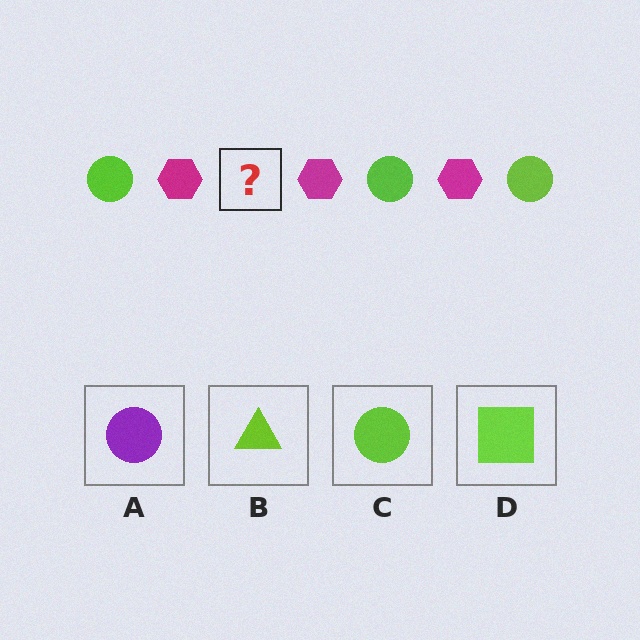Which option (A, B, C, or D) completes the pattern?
C.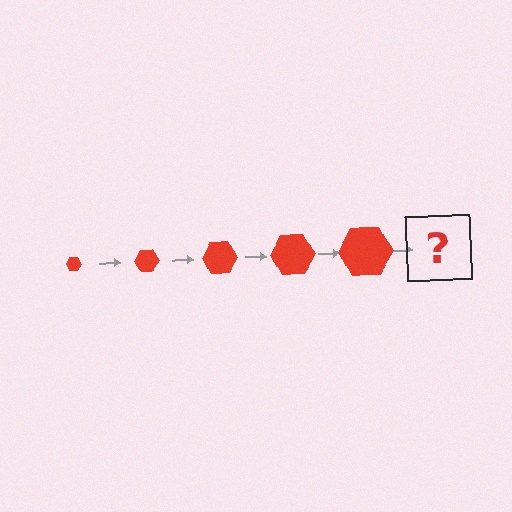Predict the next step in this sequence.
The next step is a red hexagon, larger than the previous one.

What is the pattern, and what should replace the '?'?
The pattern is that the hexagon gets progressively larger each step. The '?' should be a red hexagon, larger than the previous one.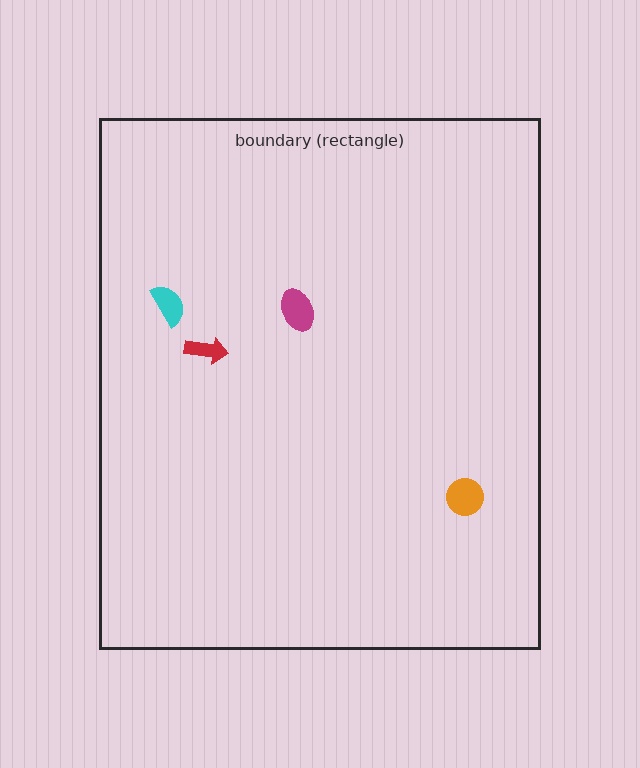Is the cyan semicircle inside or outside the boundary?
Inside.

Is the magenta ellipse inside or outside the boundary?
Inside.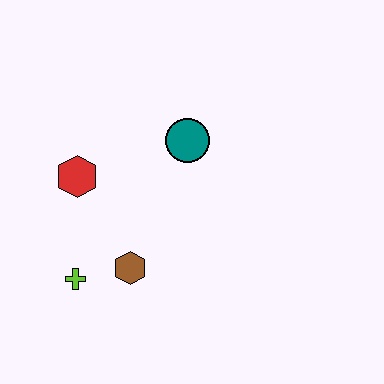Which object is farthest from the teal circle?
The lime cross is farthest from the teal circle.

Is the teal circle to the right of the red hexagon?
Yes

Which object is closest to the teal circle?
The red hexagon is closest to the teal circle.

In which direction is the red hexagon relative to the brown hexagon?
The red hexagon is above the brown hexagon.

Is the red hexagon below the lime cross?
No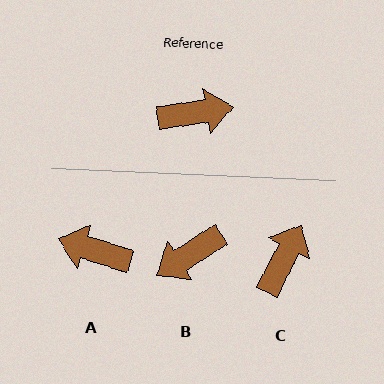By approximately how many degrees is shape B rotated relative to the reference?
Approximately 156 degrees clockwise.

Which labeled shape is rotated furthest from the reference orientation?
B, about 156 degrees away.